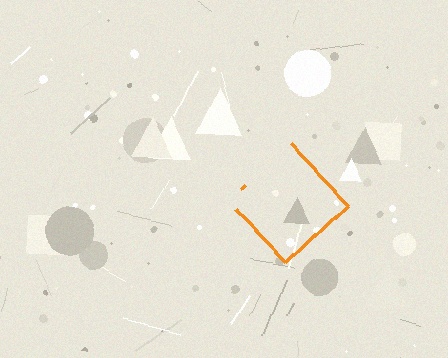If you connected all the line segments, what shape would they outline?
They would outline a diamond.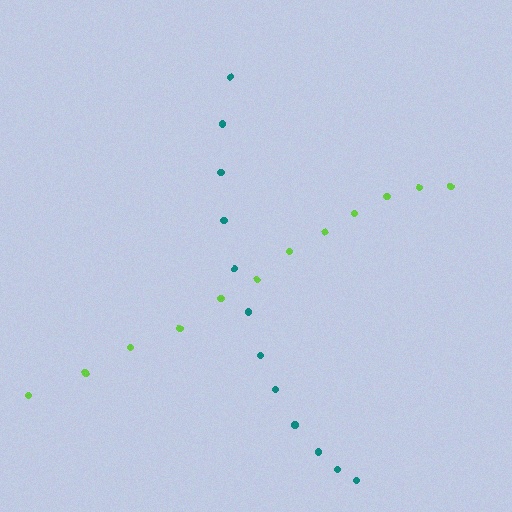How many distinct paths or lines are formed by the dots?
There are 2 distinct paths.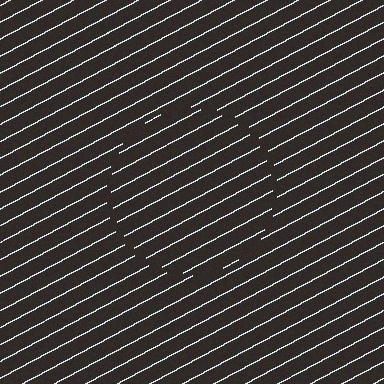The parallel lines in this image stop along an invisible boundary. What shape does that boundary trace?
An illusory circle. The interior of the shape contains the same grating, shifted by half a period — the contour is defined by the phase discontinuity where line-ends from the inner and outer gratings abut.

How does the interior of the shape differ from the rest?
The interior of the shape contains the same grating, shifted by half a period — the contour is defined by the phase discontinuity where line-ends from the inner and outer gratings abut.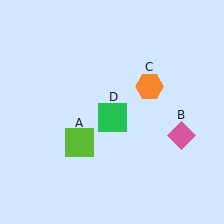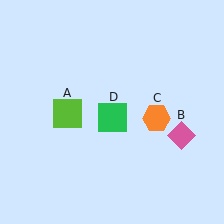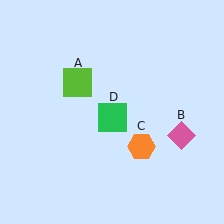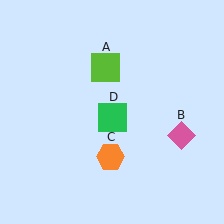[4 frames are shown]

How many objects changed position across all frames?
2 objects changed position: lime square (object A), orange hexagon (object C).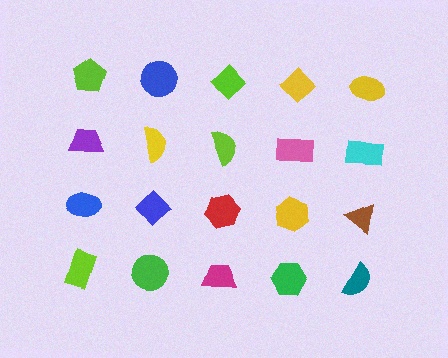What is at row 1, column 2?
A blue circle.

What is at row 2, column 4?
A pink rectangle.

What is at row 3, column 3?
A red hexagon.